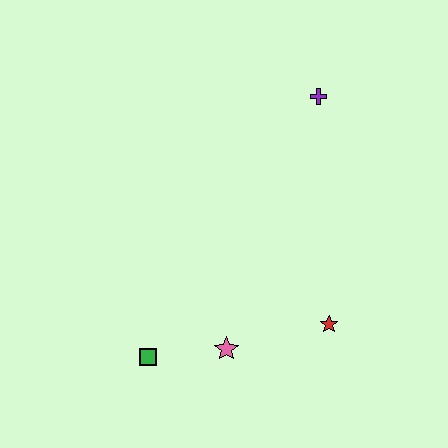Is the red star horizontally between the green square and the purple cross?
No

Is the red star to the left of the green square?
No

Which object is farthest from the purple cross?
The green square is farthest from the purple cross.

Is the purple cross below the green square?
No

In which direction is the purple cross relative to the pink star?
The purple cross is above the pink star.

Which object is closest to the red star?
The pink star is closest to the red star.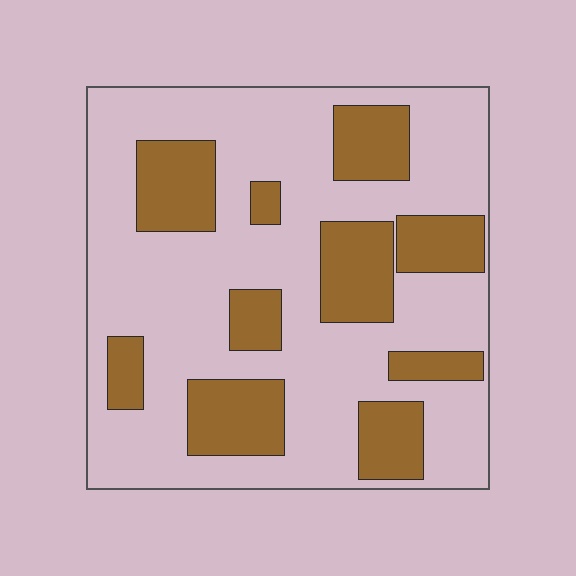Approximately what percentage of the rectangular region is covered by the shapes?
Approximately 30%.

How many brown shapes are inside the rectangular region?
10.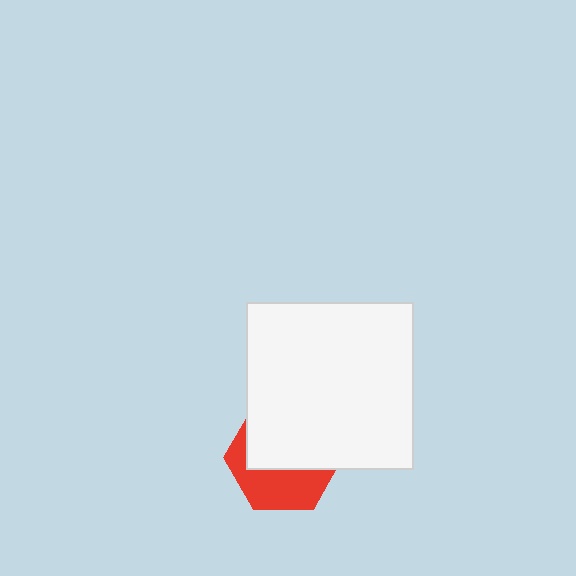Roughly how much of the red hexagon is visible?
A small part of it is visible (roughly 43%).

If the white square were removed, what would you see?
You would see the complete red hexagon.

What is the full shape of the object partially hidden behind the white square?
The partially hidden object is a red hexagon.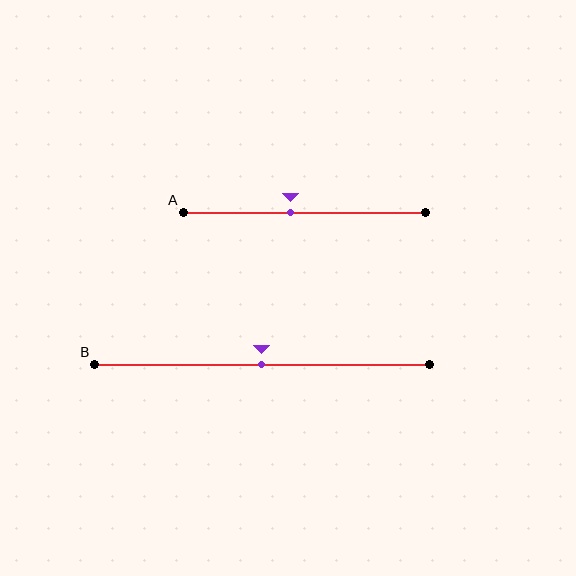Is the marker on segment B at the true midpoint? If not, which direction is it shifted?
Yes, the marker on segment B is at the true midpoint.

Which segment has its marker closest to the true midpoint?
Segment B has its marker closest to the true midpoint.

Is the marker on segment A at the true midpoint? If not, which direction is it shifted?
No, the marker on segment A is shifted to the left by about 6% of the segment length.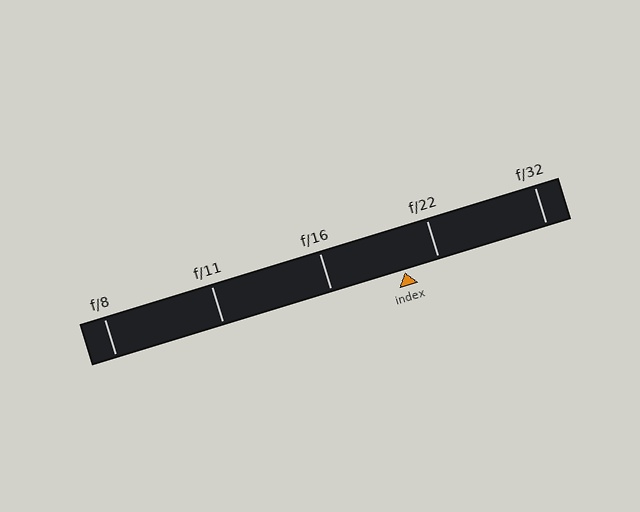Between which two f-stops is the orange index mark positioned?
The index mark is between f/16 and f/22.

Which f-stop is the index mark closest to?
The index mark is closest to f/22.